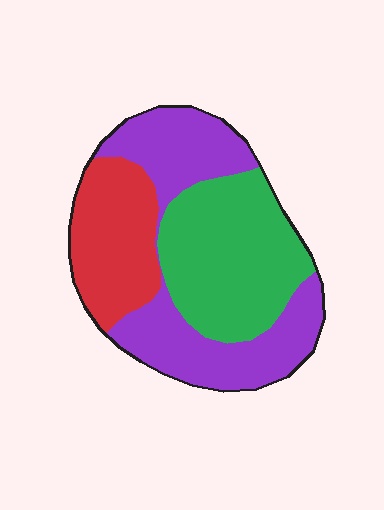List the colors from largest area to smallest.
From largest to smallest: purple, green, red.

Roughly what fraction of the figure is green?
Green covers 36% of the figure.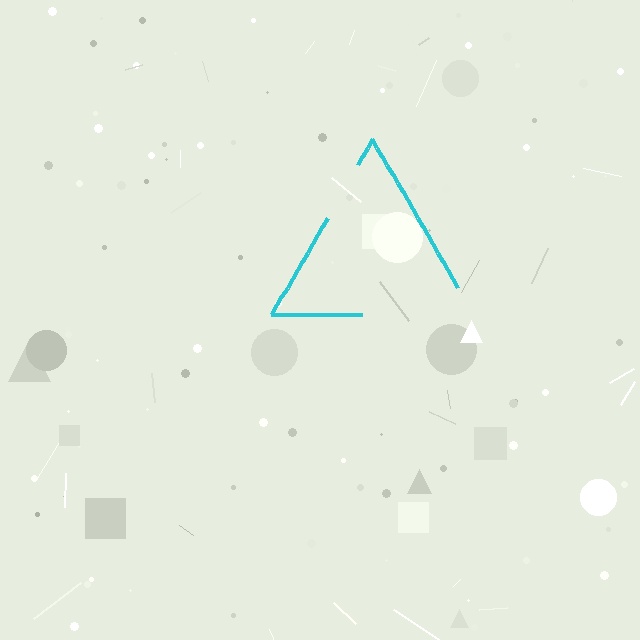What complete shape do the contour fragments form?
The contour fragments form a triangle.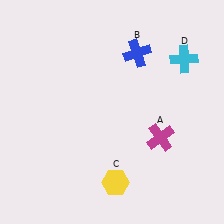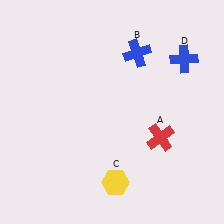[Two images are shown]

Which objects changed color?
A changed from magenta to red. D changed from cyan to blue.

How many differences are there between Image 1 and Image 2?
There are 2 differences between the two images.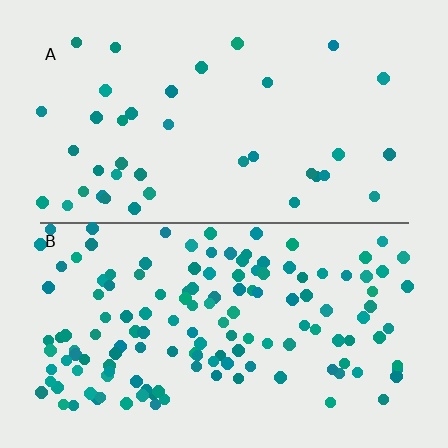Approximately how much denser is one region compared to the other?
Approximately 3.6× — region B over region A.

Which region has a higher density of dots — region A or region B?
B (the bottom).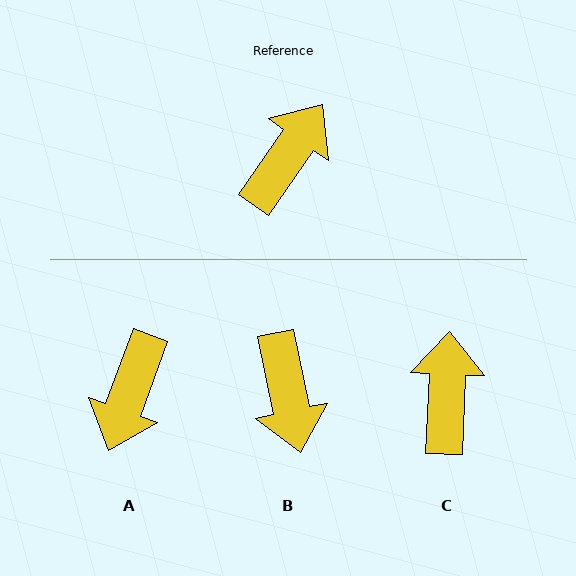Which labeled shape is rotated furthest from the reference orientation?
A, about 165 degrees away.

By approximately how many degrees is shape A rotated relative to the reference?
Approximately 165 degrees clockwise.